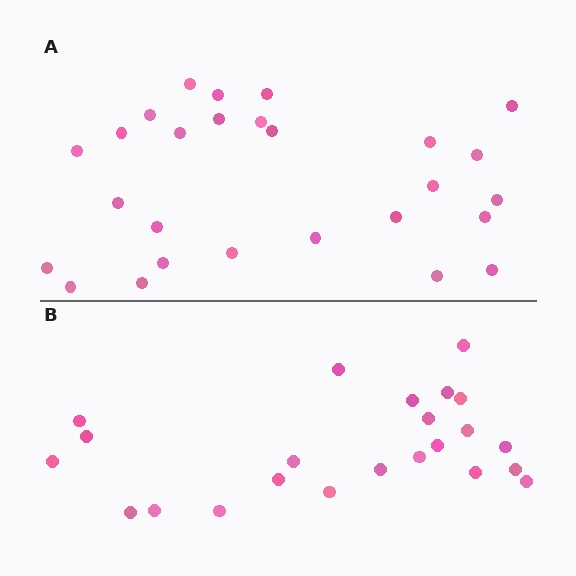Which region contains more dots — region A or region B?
Region A (the top region) has more dots.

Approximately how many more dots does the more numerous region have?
Region A has about 4 more dots than region B.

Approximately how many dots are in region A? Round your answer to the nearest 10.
About 30 dots. (The exact count is 27, which rounds to 30.)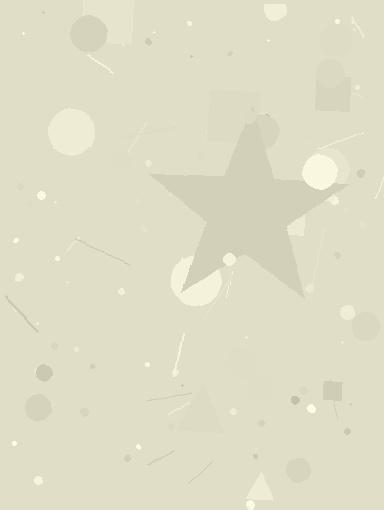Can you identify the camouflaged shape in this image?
The camouflaged shape is a star.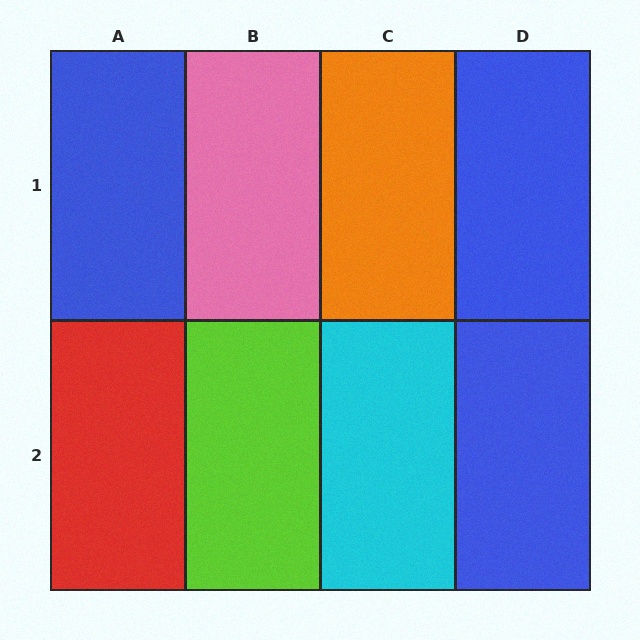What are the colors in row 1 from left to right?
Blue, pink, orange, blue.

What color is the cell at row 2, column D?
Blue.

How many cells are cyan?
1 cell is cyan.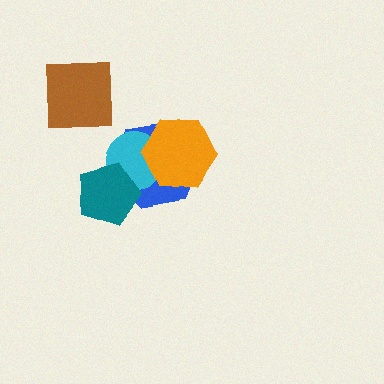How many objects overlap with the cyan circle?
3 objects overlap with the cyan circle.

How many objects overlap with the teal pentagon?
2 objects overlap with the teal pentagon.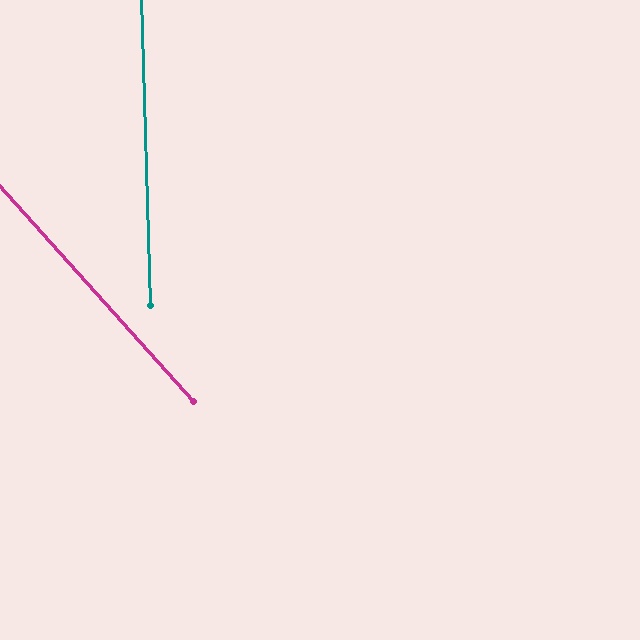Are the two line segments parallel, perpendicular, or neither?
Neither parallel nor perpendicular — they differ by about 40°.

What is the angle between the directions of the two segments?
Approximately 40 degrees.